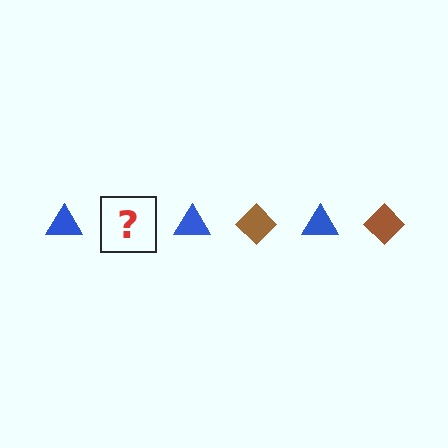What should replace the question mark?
The question mark should be replaced with a brown diamond.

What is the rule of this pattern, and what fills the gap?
The rule is that the pattern alternates between blue triangle and brown diamond. The gap should be filled with a brown diamond.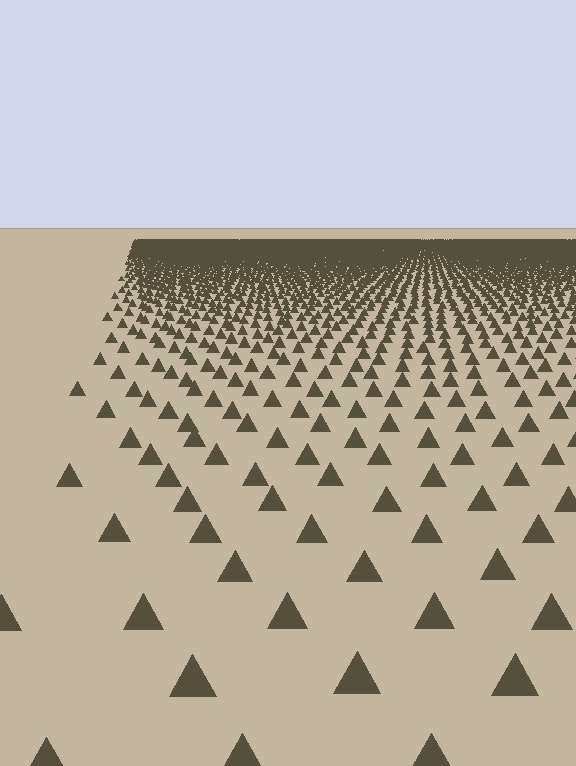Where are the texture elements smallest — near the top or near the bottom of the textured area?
Near the top.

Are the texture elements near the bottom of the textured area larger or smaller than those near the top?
Larger. Near the bottom, elements are closer to the viewer and appear at a bigger on-screen size.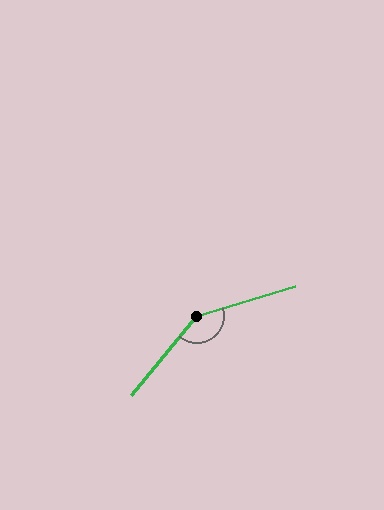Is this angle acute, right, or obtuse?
It is obtuse.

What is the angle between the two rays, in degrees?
Approximately 146 degrees.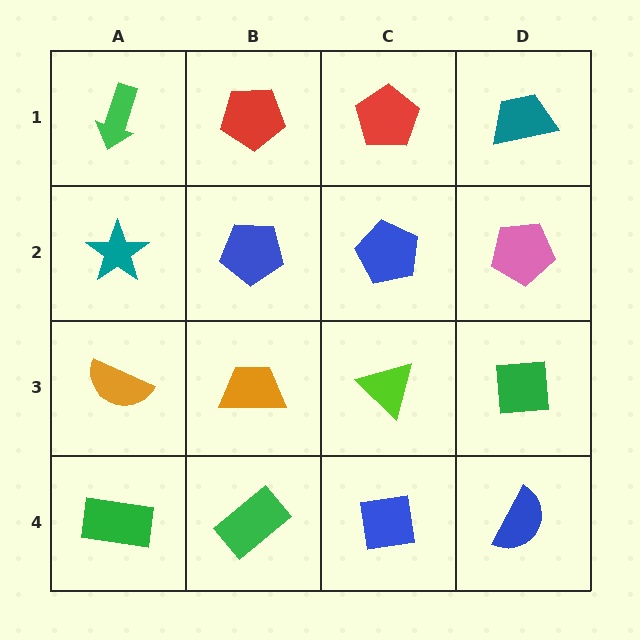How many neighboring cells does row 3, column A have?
3.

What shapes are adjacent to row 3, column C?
A blue pentagon (row 2, column C), a blue square (row 4, column C), an orange trapezoid (row 3, column B), a green square (row 3, column D).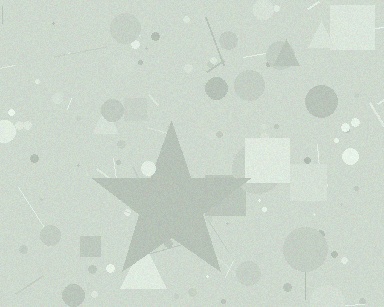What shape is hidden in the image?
A star is hidden in the image.